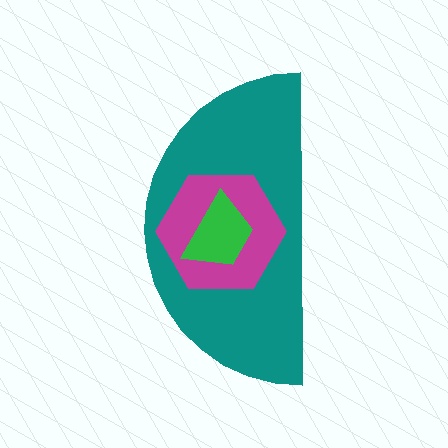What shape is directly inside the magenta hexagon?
The green trapezoid.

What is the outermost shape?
The teal semicircle.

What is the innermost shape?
The green trapezoid.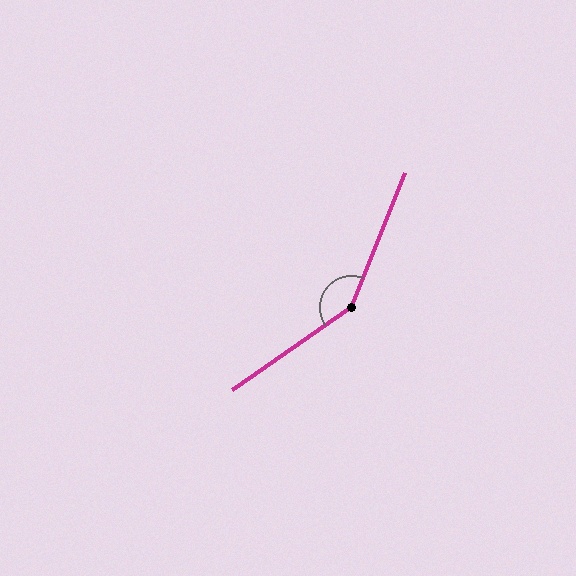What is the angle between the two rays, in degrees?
Approximately 147 degrees.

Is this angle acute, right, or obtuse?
It is obtuse.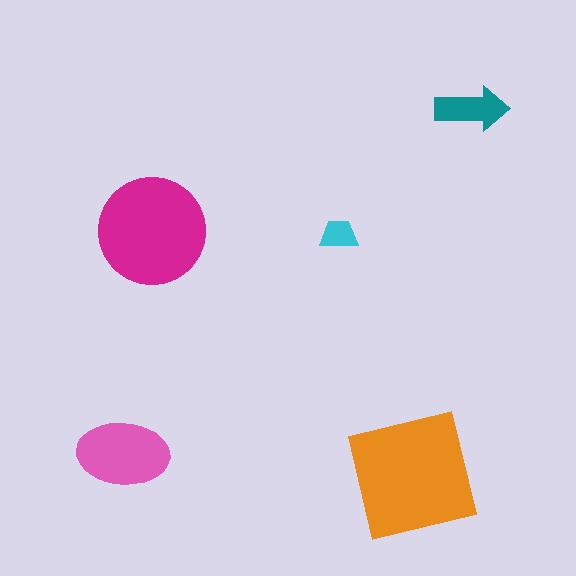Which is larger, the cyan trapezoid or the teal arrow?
The teal arrow.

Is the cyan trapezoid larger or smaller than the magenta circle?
Smaller.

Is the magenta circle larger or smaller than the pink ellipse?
Larger.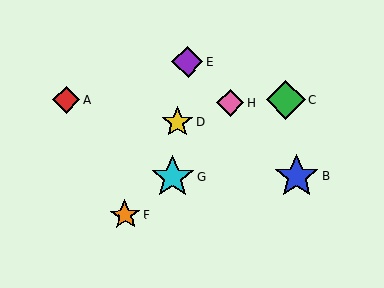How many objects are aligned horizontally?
2 objects (B, G) are aligned horizontally.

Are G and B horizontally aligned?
Yes, both are at y≈177.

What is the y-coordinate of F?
Object F is at y≈215.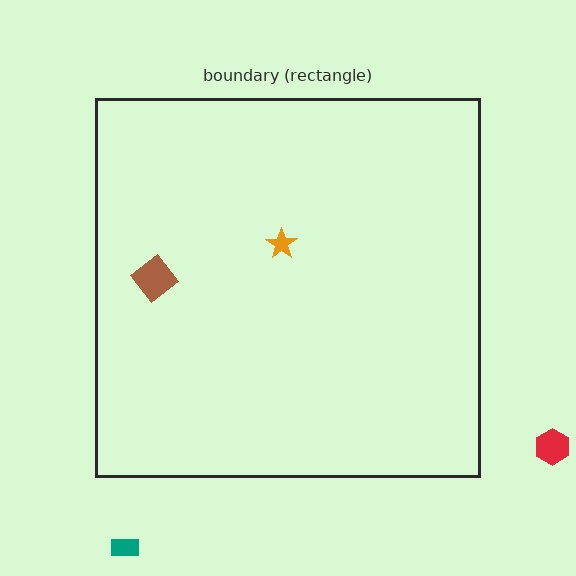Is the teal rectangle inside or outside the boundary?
Outside.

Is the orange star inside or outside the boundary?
Inside.